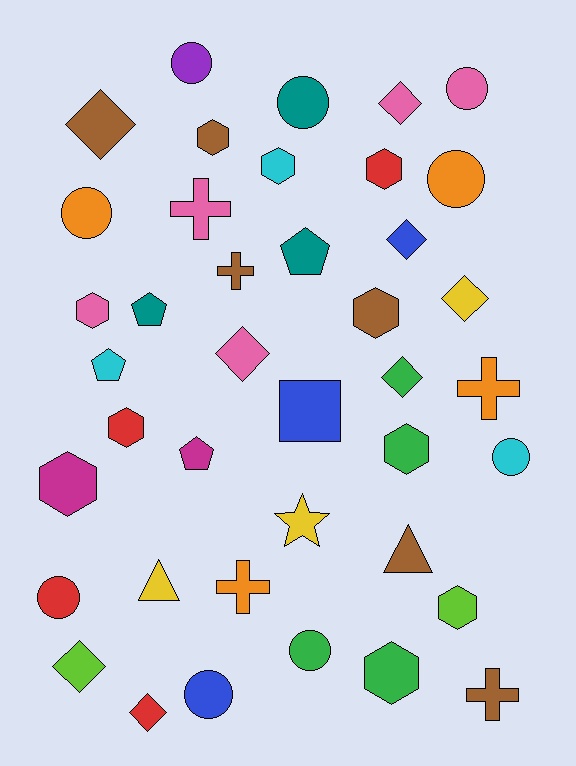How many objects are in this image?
There are 40 objects.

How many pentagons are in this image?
There are 4 pentagons.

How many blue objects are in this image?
There are 3 blue objects.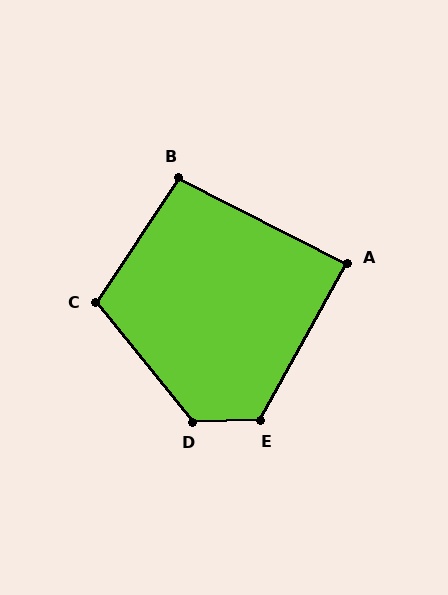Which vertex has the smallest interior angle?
A, at approximately 88 degrees.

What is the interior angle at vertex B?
Approximately 97 degrees (obtuse).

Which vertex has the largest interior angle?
D, at approximately 128 degrees.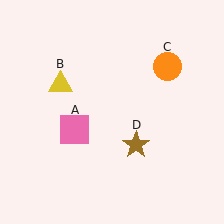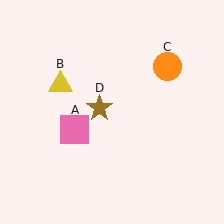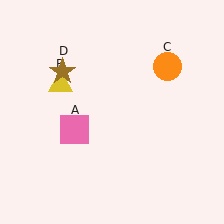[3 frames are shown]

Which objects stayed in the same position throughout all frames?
Pink square (object A) and yellow triangle (object B) and orange circle (object C) remained stationary.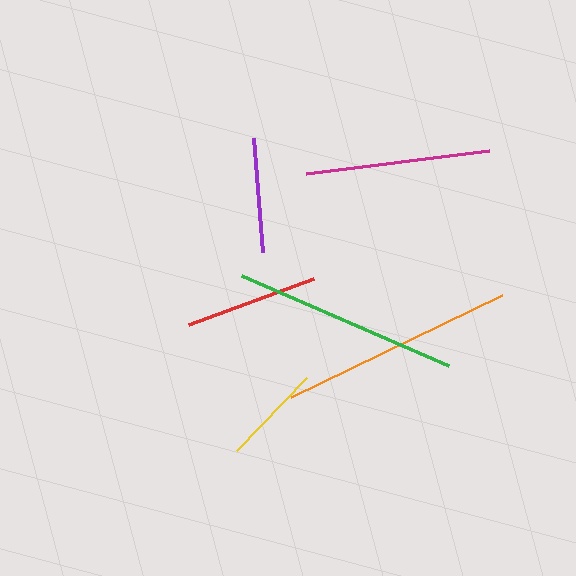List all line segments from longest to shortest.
From longest to shortest: orange, green, magenta, red, purple, yellow.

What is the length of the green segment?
The green segment is approximately 226 pixels long.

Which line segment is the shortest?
The yellow line is the shortest at approximately 101 pixels.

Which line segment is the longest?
The orange line is the longest at approximately 235 pixels.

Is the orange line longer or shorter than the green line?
The orange line is longer than the green line.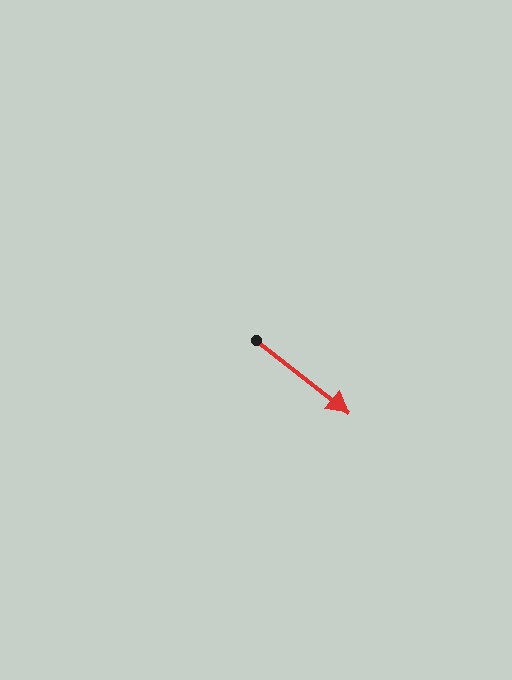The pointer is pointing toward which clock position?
Roughly 4 o'clock.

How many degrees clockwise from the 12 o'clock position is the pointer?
Approximately 128 degrees.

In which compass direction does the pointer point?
Southeast.